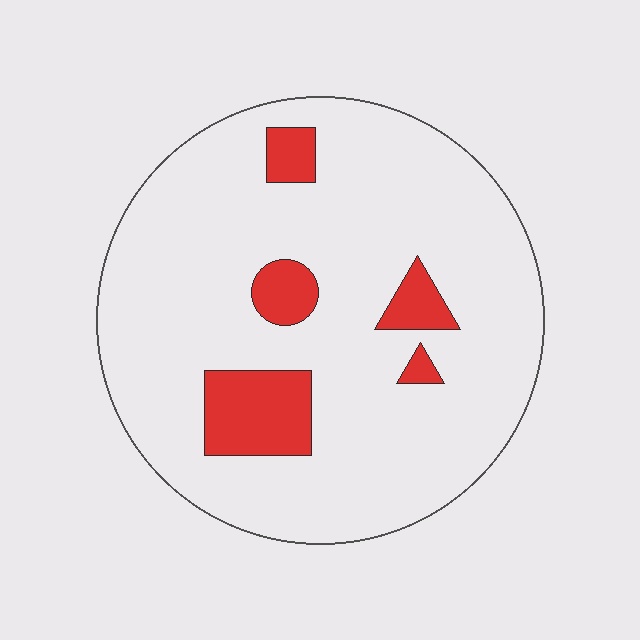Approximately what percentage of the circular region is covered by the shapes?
Approximately 15%.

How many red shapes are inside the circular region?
5.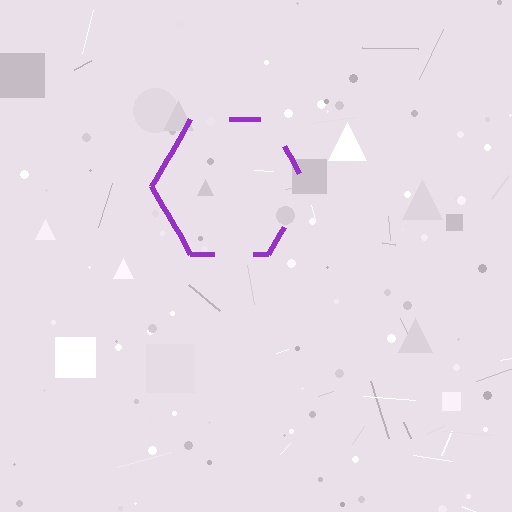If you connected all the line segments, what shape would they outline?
They would outline a hexagon.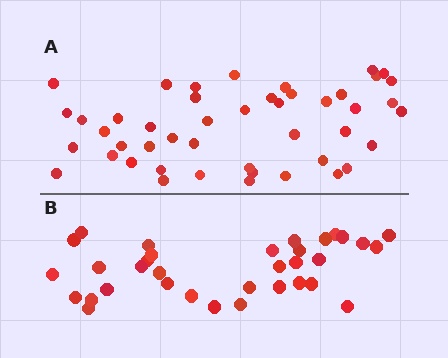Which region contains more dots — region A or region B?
Region A (the top region) has more dots.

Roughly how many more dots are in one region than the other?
Region A has roughly 12 or so more dots than region B.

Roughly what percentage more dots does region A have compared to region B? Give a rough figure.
About 35% more.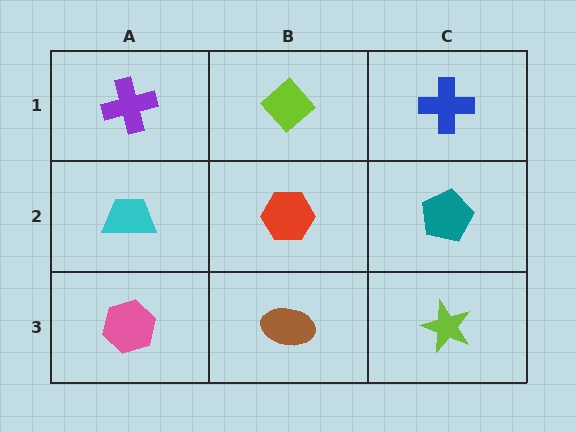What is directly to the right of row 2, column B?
A teal pentagon.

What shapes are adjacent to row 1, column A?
A cyan trapezoid (row 2, column A), a lime diamond (row 1, column B).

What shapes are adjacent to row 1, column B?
A red hexagon (row 2, column B), a purple cross (row 1, column A), a blue cross (row 1, column C).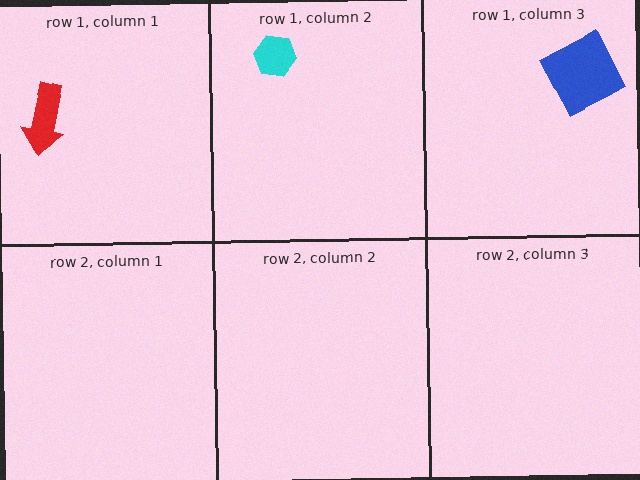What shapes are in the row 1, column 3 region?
The blue square.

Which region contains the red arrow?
The row 1, column 1 region.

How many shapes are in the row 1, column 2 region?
1.